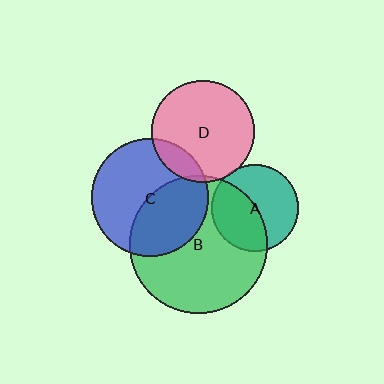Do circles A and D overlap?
Yes.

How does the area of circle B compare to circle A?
Approximately 2.5 times.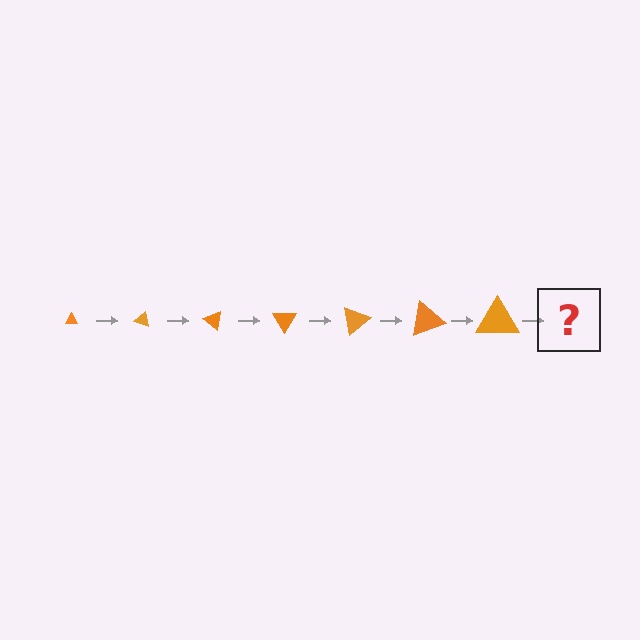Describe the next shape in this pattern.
It should be a triangle, larger than the previous one and rotated 140 degrees from the start.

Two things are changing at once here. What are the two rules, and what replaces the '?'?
The two rules are that the triangle grows larger each step and it rotates 20 degrees each step. The '?' should be a triangle, larger than the previous one and rotated 140 degrees from the start.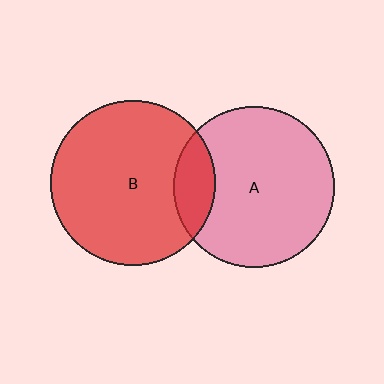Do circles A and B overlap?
Yes.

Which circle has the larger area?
Circle B (red).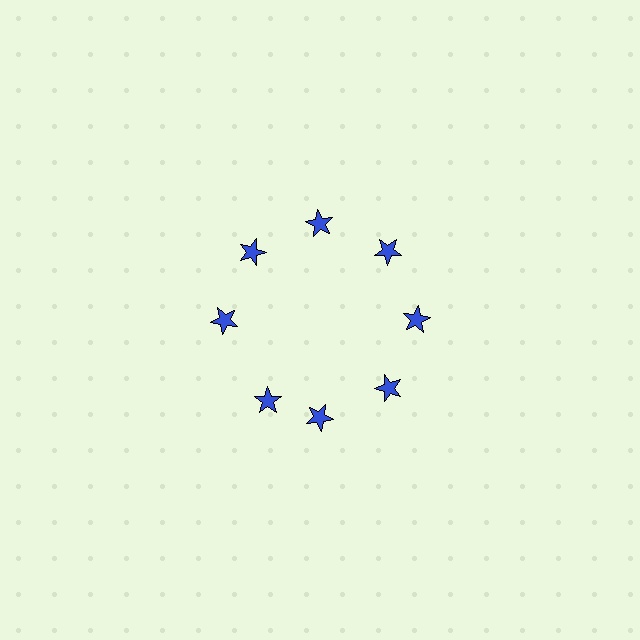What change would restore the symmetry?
The symmetry would be restored by rotating it back into even spacing with its neighbors so that all 8 stars sit at equal angles and equal distance from the center.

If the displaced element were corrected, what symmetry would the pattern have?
It would have 8-fold rotational symmetry — the pattern would map onto itself every 45 degrees.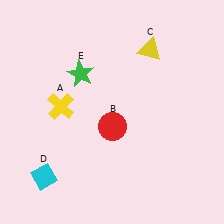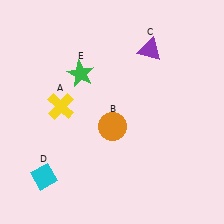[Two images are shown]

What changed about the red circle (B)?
In Image 1, B is red. In Image 2, it changed to orange.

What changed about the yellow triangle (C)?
In Image 1, C is yellow. In Image 2, it changed to purple.